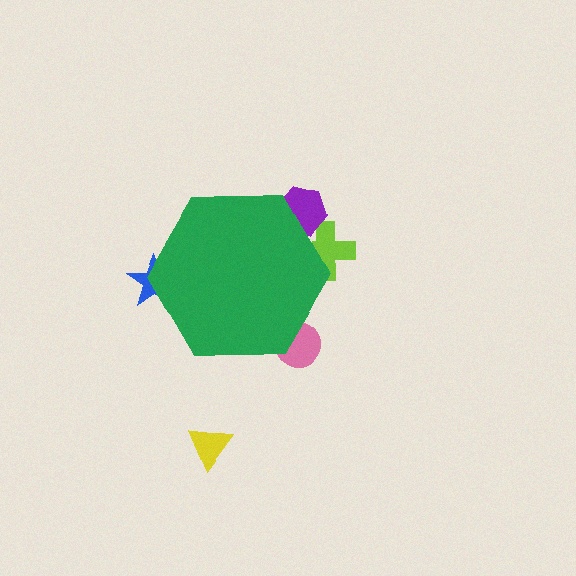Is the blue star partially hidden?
Yes, the blue star is partially hidden behind the green hexagon.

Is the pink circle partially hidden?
Yes, the pink circle is partially hidden behind the green hexagon.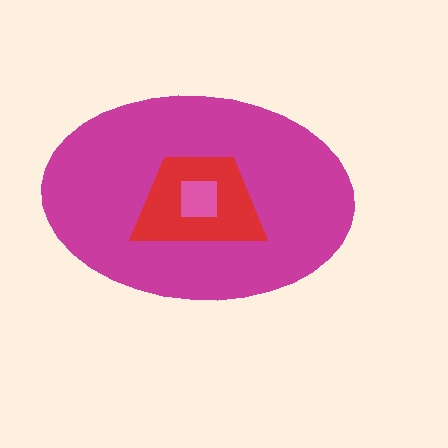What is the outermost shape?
The magenta ellipse.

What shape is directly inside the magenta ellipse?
The red trapezoid.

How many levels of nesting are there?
3.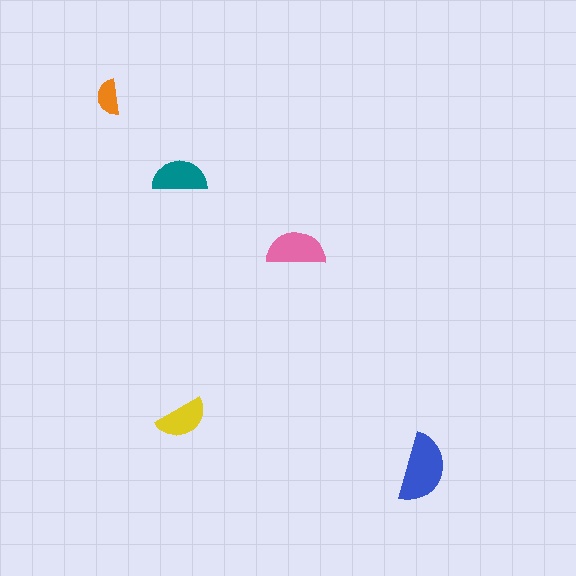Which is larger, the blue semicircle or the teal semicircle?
The blue one.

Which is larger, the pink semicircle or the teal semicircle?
The pink one.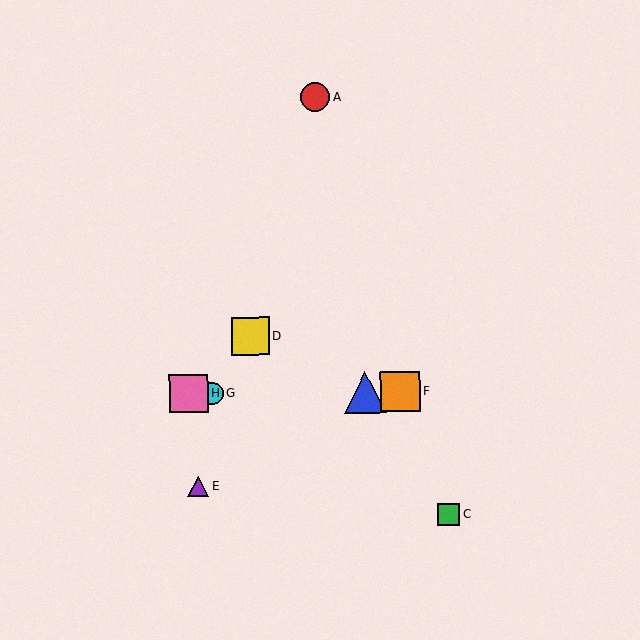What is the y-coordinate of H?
Object H is at y≈394.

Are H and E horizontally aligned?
No, H is at y≈394 and E is at y≈486.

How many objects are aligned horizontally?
4 objects (B, F, G, H) are aligned horizontally.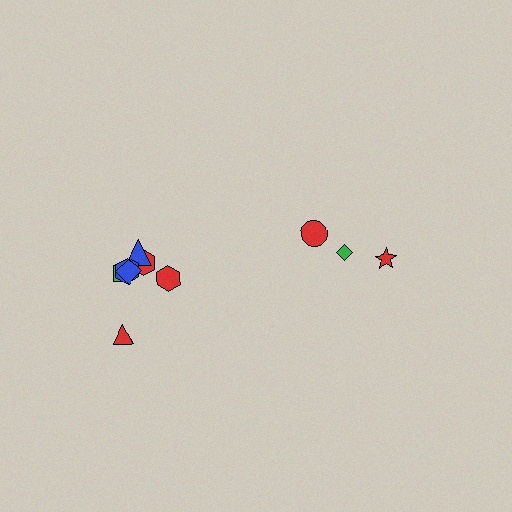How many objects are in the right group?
There are 3 objects.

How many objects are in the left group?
There are 7 objects.